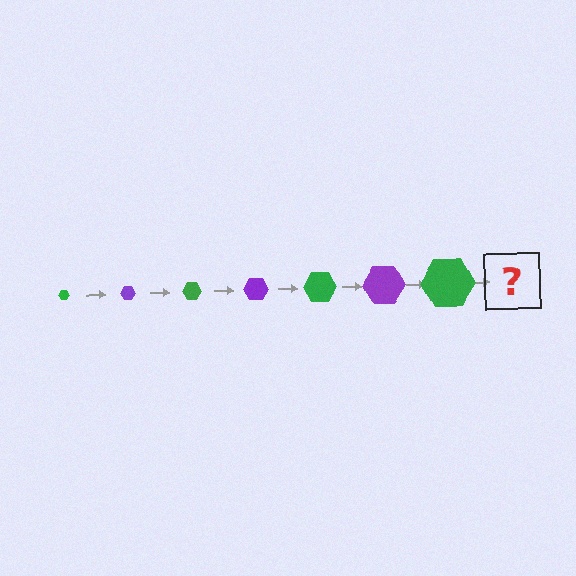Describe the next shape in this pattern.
It should be a purple hexagon, larger than the previous one.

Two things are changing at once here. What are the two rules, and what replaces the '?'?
The two rules are that the hexagon grows larger each step and the color cycles through green and purple. The '?' should be a purple hexagon, larger than the previous one.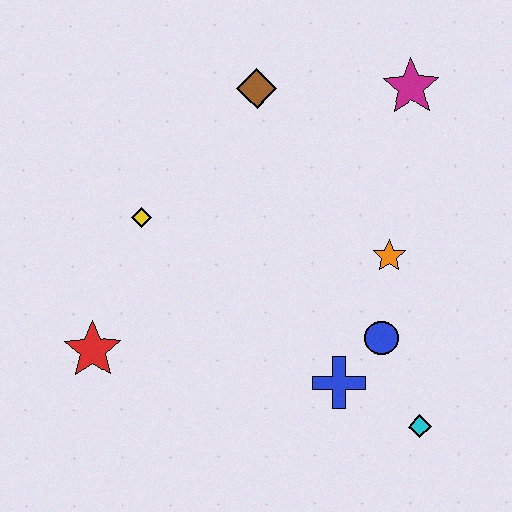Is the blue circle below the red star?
No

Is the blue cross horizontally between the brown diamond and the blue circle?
Yes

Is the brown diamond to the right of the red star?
Yes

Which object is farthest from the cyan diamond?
The brown diamond is farthest from the cyan diamond.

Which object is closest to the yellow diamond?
The red star is closest to the yellow diamond.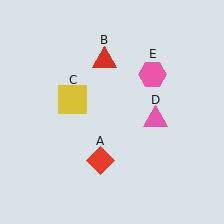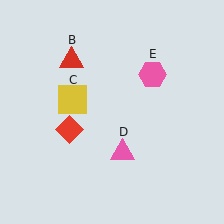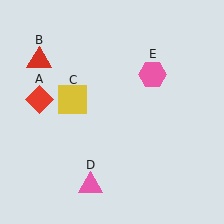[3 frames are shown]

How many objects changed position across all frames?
3 objects changed position: red diamond (object A), red triangle (object B), pink triangle (object D).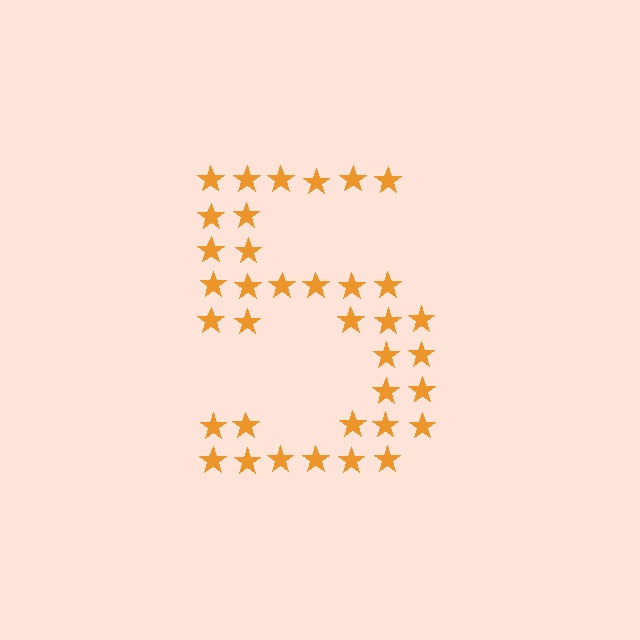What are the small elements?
The small elements are stars.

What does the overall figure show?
The overall figure shows the digit 5.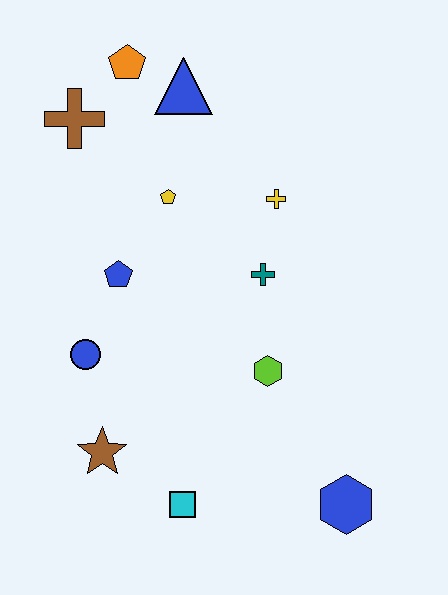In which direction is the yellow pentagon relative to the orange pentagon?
The yellow pentagon is below the orange pentagon.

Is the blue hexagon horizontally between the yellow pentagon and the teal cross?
No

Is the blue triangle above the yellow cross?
Yes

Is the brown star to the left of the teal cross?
Yes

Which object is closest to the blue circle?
The blue pentagon is closest to the blue circle.